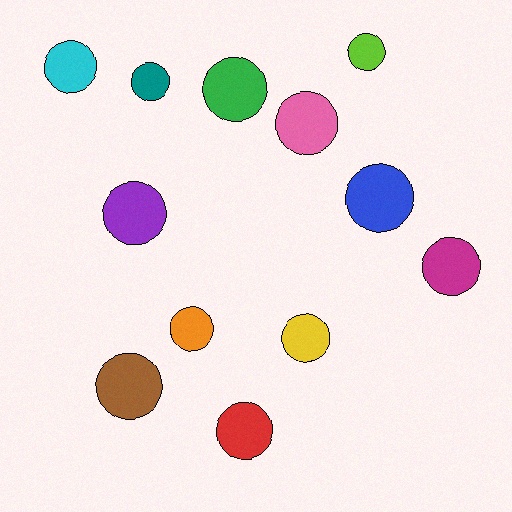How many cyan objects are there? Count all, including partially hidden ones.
There is 1 cyan object.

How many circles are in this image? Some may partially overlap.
There are 12 circles.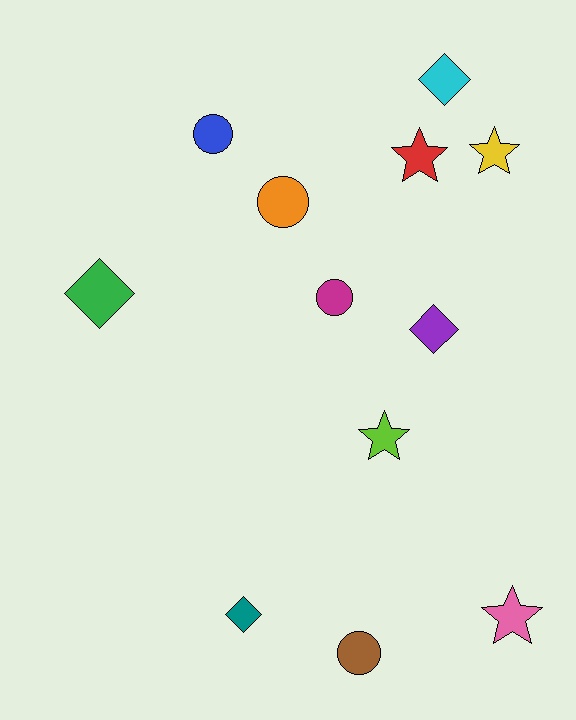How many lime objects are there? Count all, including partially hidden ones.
There is 1 lime object.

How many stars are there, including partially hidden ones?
There are 4 stars.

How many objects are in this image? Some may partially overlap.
There are 12 objects.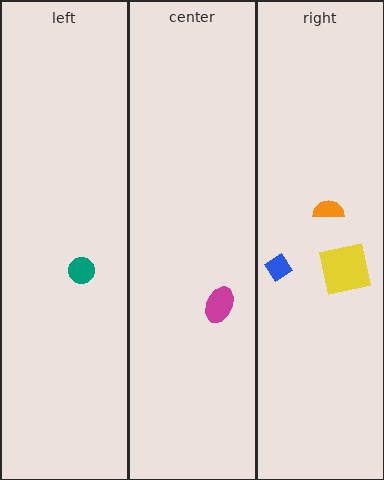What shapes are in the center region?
The magenta ellipse.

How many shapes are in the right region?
3.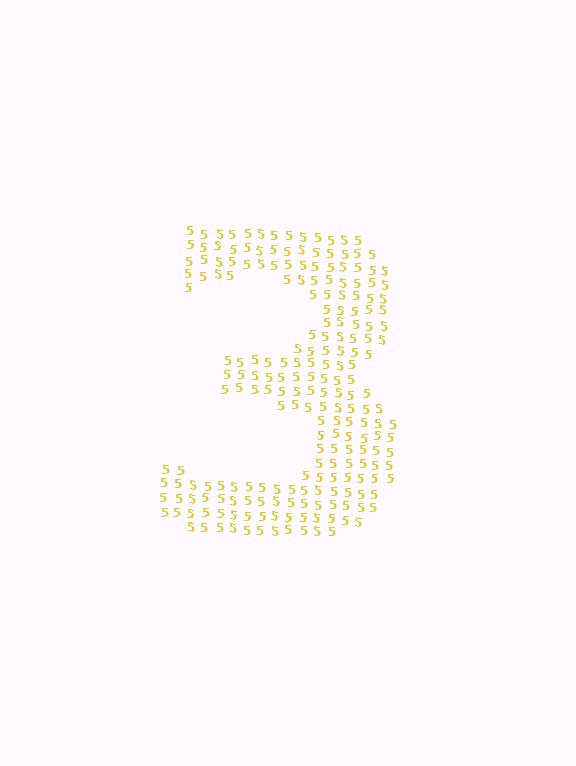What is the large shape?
The large shape is the digit 3.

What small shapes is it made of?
It is made of small digit 5's.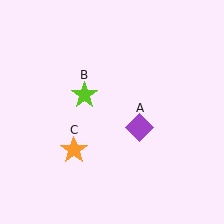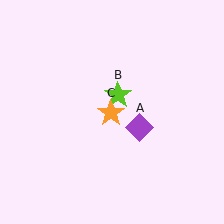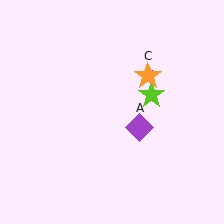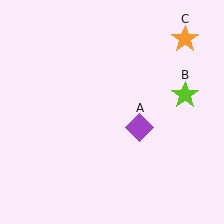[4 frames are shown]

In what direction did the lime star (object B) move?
The lime star (object B) moved right.